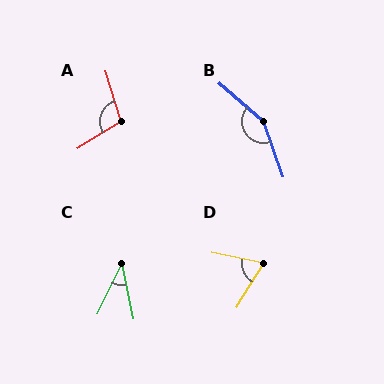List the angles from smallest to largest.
C (38°), D (70°), A (105°), B (151°).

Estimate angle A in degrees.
Approximately 105 degrees.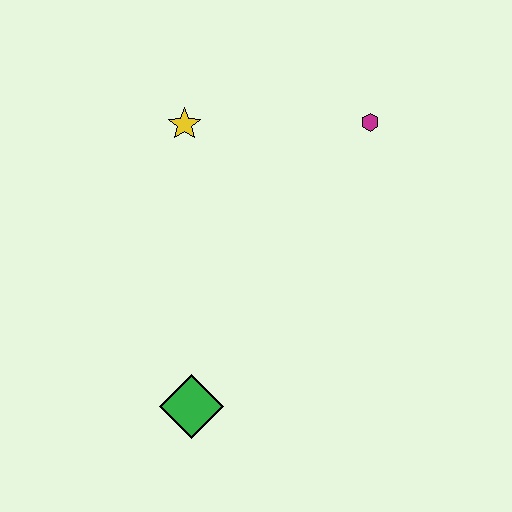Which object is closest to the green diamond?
The yellow star is closest to the green diamond.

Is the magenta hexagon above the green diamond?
Yes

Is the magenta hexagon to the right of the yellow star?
Yes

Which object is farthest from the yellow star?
The green diamond is farthest from the yellow star.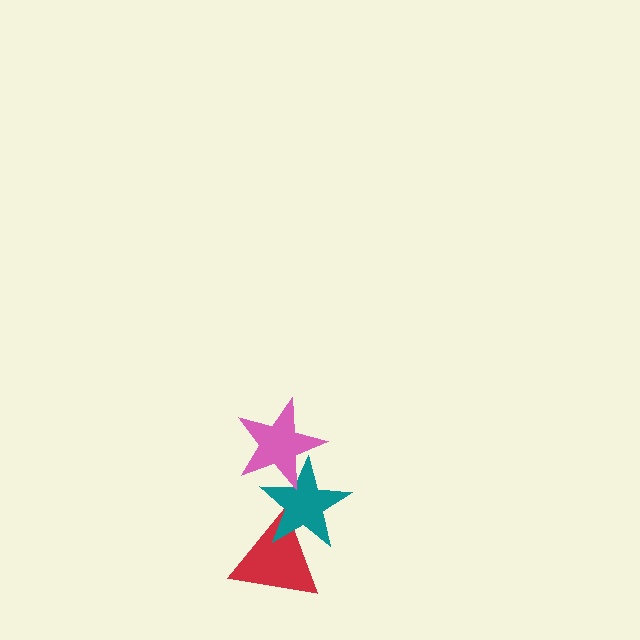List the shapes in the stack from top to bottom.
From top to bottom: the pink star, the teal star, the red triangle.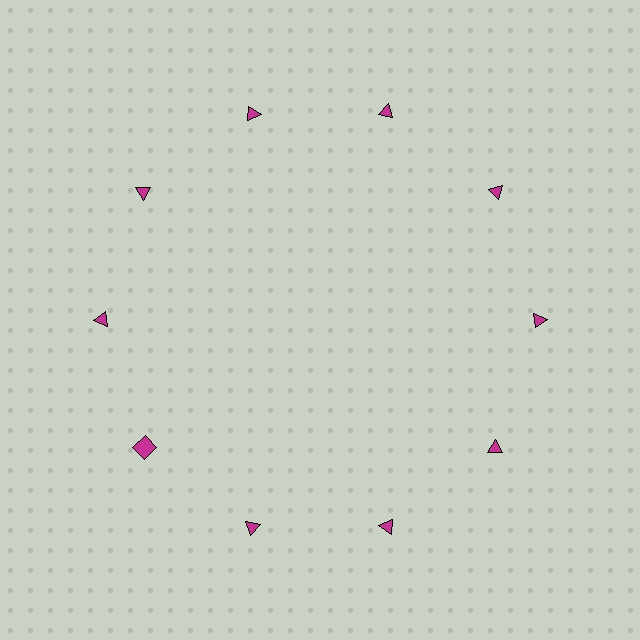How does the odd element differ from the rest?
It has a different shape: square instead of triangle.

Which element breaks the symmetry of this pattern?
The magenta square at roughly the 8 o'clock position breaks the symmetry. All other shapes are magenta triangles.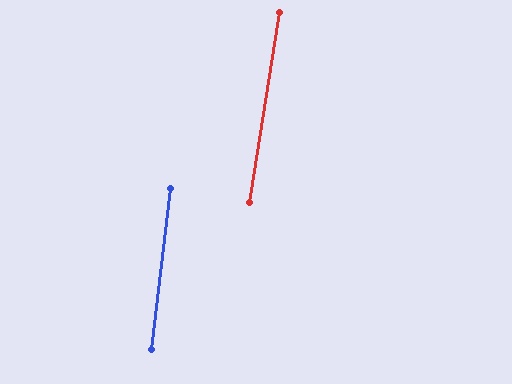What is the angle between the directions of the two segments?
Approximately 2 degrees.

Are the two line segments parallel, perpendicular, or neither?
Parallel — their directions differ by only 2.0°.